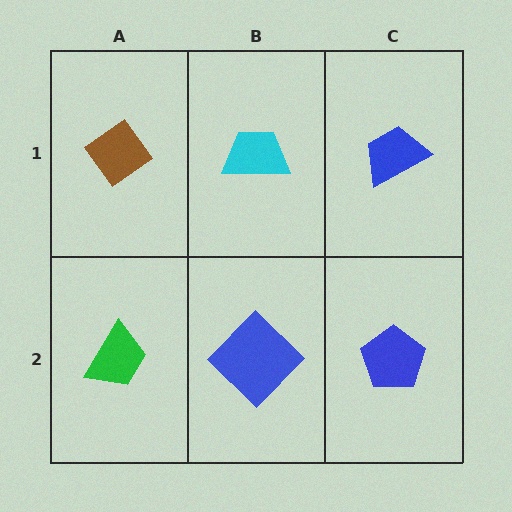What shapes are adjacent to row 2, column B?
A cyan trapezoid (row 1, column B), a green trapezoid (row 2, column A), a blue pentagon (row 2, column C).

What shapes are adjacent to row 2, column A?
A brown diamond (row 1, column A), a blue diamond (row 2, column B).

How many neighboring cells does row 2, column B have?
3.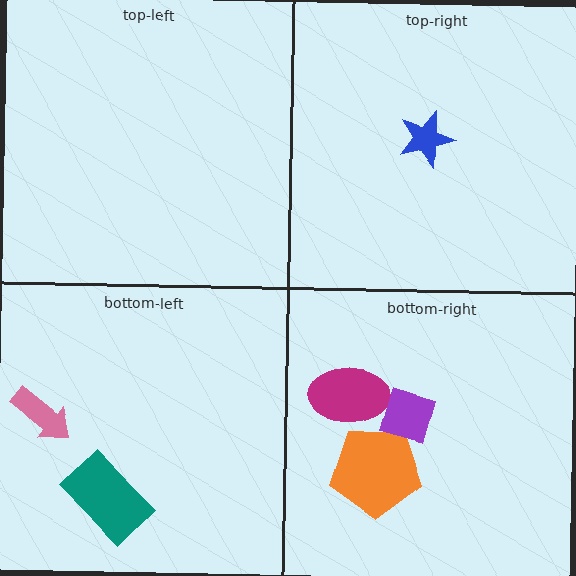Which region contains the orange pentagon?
The bottom-right region.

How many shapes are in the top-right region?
1.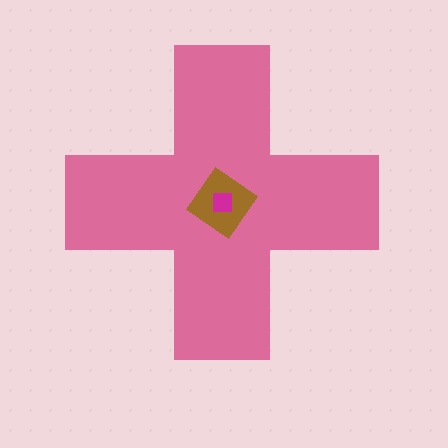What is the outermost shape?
The pink cross.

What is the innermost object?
The magenta square.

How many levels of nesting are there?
3.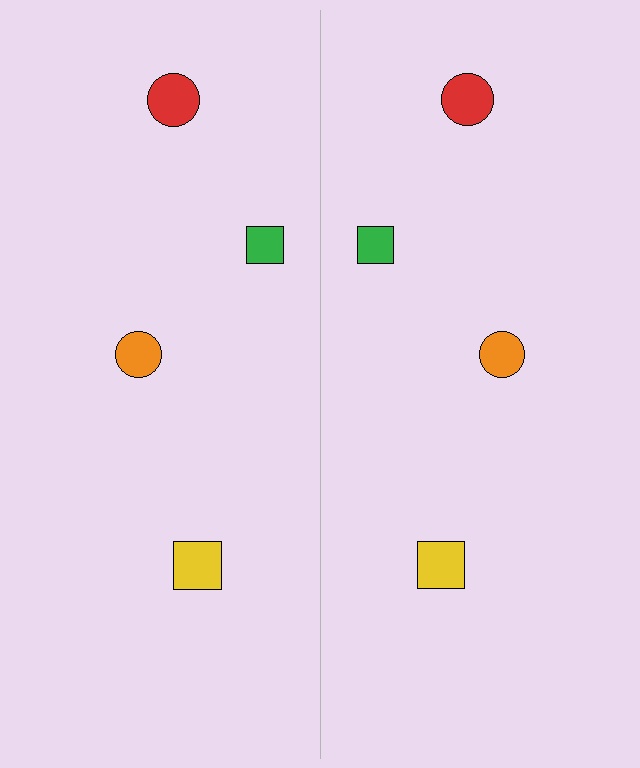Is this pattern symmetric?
Yes, this pattern has bilateral (reflection) symmetry.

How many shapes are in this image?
There are 8 shapes in this image.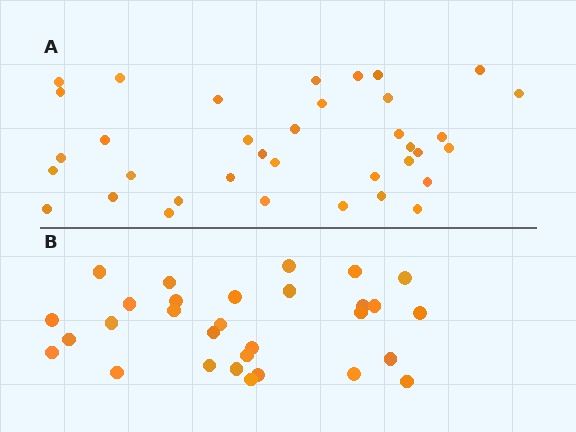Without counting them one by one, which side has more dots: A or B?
Region A (the top region) has more dots.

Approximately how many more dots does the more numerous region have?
Region A has about 6 more dots than region B.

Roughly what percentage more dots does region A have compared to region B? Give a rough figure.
About 20% more.